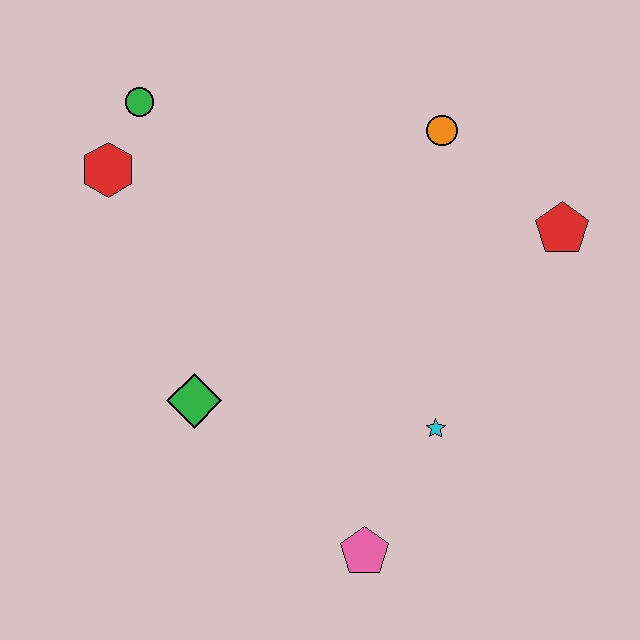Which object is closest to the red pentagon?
The orange circle is closest to the red pentagon.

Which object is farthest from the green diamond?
The red pentagon is farthest from the green diamond.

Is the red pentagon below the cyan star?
No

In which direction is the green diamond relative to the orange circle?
The green diamond is below the orange circle.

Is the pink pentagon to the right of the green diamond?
Yes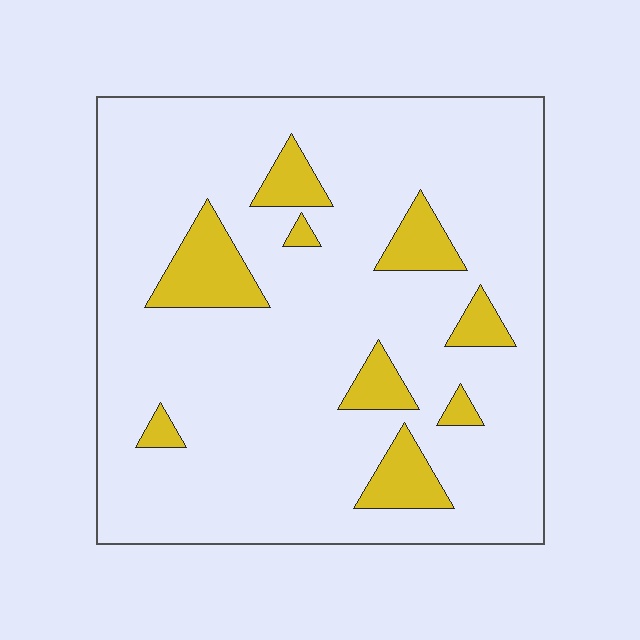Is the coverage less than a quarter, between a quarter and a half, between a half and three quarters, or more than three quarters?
Less than a quarter.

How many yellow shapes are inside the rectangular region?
9.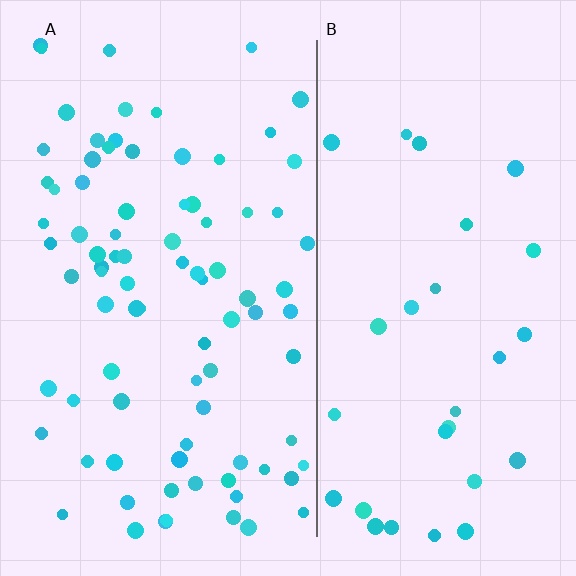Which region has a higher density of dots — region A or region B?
A (the left).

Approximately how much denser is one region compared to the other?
Approximately 2.9× — region A over region B.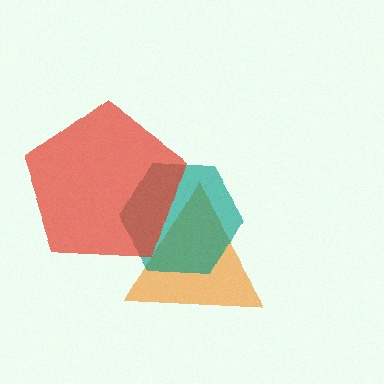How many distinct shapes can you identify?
There are 3 distinct shapes: an orange triangle, a teal hexagon, a red pentagon.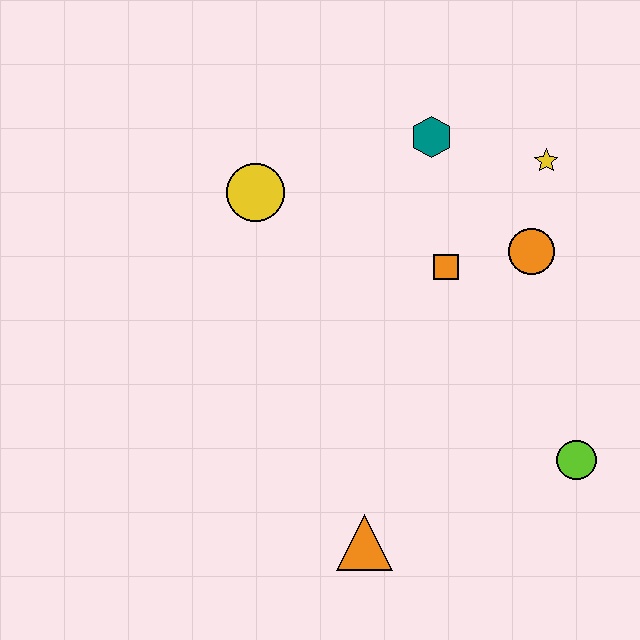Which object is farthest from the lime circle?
The yellow circle is farthest from the lime circle.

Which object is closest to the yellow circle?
The teal hexagon is closest to the yellow circle.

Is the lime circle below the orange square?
Yes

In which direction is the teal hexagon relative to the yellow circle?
The teal hexagon is to the right of the yellow circle.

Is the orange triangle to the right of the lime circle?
No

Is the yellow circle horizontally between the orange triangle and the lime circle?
No